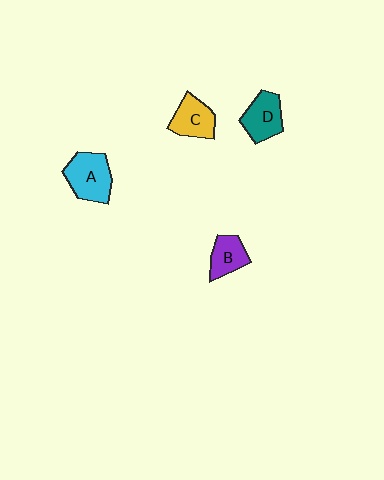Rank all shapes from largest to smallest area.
From largest to smallest: A (cyan), D (teal), C (yellow), B (purple).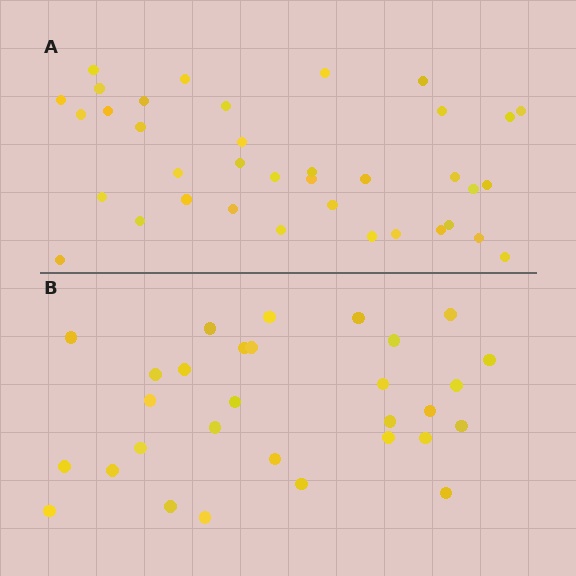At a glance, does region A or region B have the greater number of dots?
Region A (the top region) has more dots.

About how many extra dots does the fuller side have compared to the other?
Region A has roughly 8 or so more dots than region B.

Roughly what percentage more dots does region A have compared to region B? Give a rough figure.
About 25% more.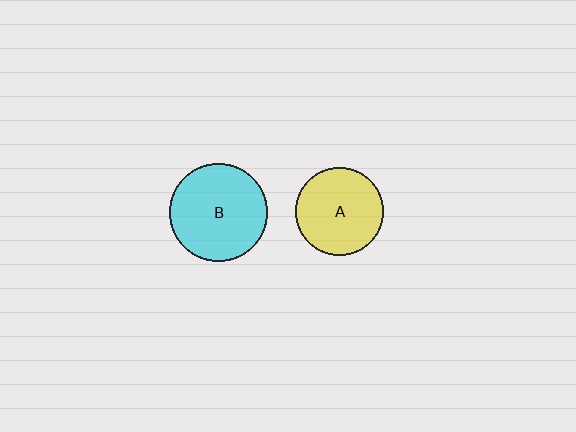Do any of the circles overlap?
No, none of the circles overlap.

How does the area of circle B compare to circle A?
Approximately 1.2 times.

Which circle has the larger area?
Circle B (cyan).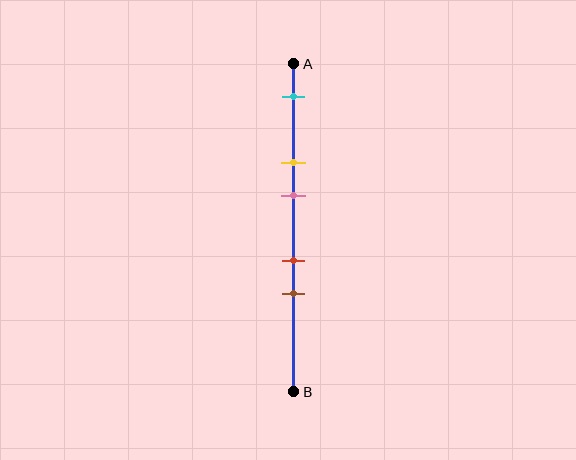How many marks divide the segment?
There are 5 marks dividing the segment.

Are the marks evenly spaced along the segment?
No, the marks are not evenly spaced.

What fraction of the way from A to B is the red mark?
The red mark is approximately 60% (0.6) of the way from A to B.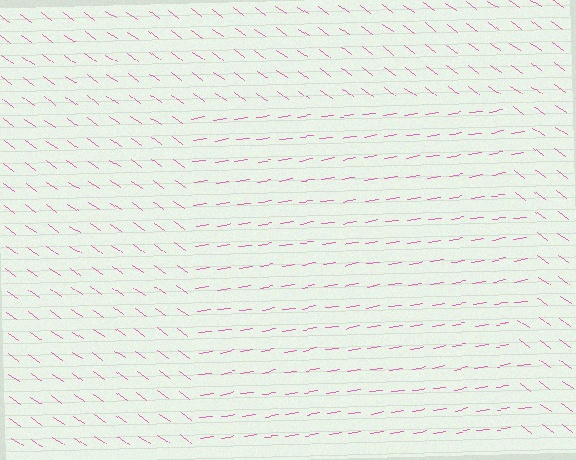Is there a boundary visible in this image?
Yes, there is a texture boundary formed by a change in line orientation.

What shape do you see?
I see a rectangle.